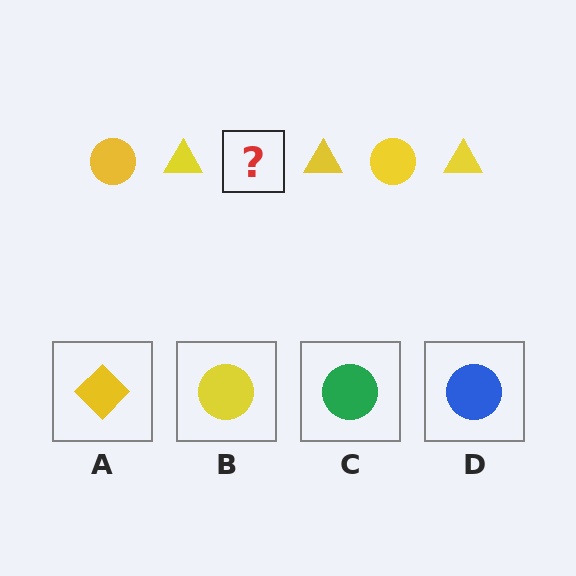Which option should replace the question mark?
Option B.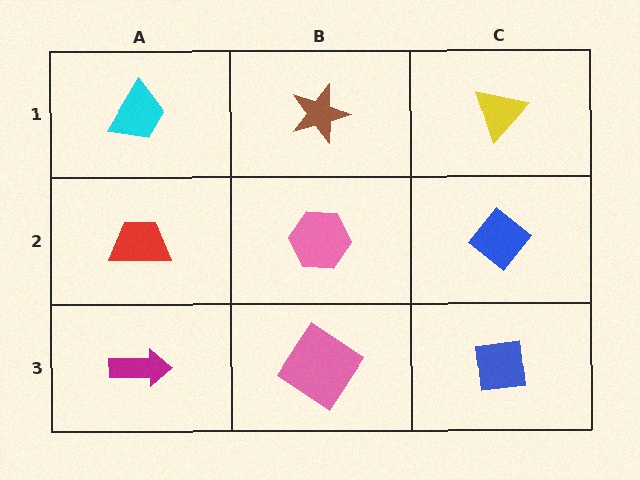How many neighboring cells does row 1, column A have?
2.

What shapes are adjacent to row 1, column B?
A pink hexagon (row 2, column B), a cyan trapezoid (row 1, column A), a yellow triangle (row 1, column C).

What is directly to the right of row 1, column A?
A brown star.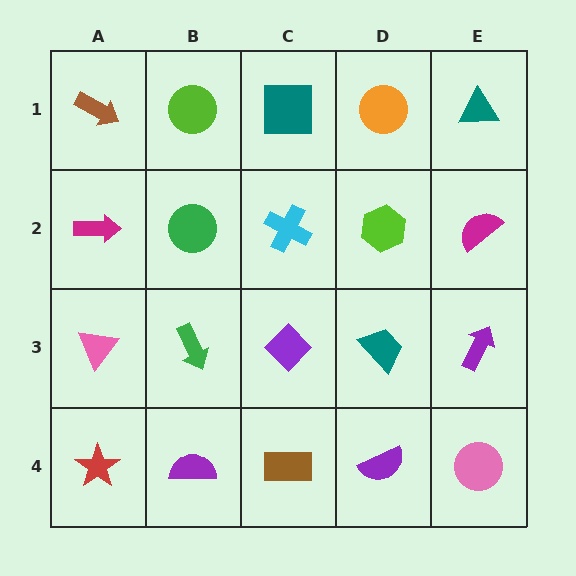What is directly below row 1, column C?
A cyan cross.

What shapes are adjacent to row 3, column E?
A magenta semicircle (row 2, column E), a pink circle (row 4, column E), a teal trapezoid (row 3, column D).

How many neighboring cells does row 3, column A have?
3.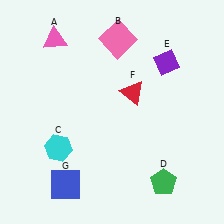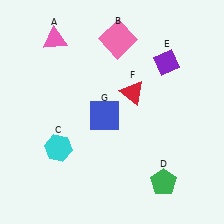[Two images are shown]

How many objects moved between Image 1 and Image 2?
1 object moved between the two images.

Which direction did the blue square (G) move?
The blue square (G) moved up.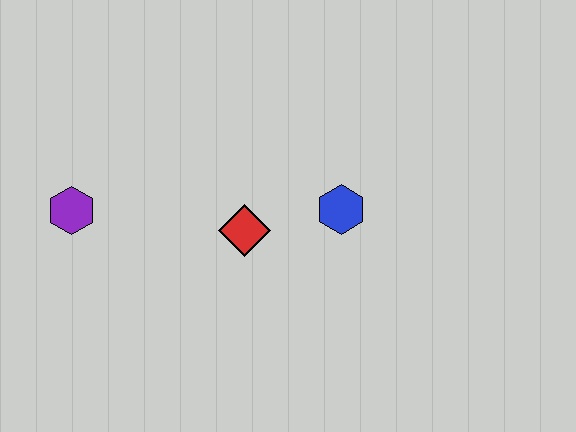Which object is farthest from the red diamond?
The purple hexagon is farthest from the red diamond.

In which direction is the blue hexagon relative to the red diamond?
The blue hexagon is to the right of the red diamond.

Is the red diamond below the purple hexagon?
Yes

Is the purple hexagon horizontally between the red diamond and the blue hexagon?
No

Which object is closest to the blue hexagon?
The red diamond is closest to the blue hexagon.